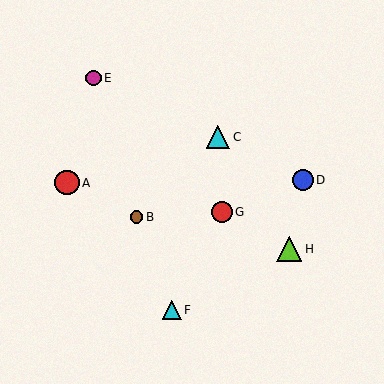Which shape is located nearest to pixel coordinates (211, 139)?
The cyan triangle (labeled C) at (218, 137) is nearest to that location.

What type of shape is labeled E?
Shape E is a magenta circle.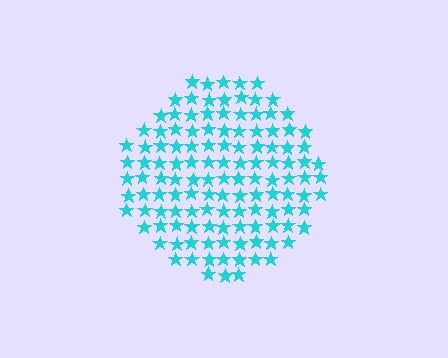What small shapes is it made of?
It is made of small stars.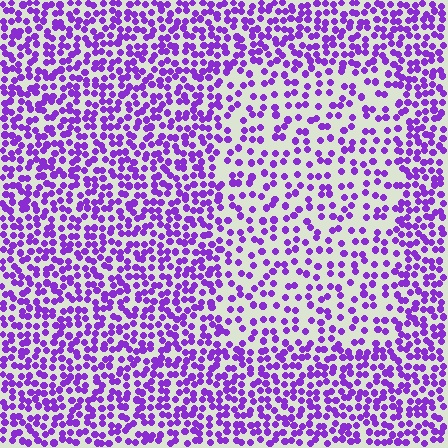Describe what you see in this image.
The image contains small purple elements arranged at two different densities. A rectangle-shaped region is visible where the elements are less densely packed than the surrounding area.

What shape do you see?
I see a rectangle.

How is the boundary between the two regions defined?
The boundary is defined by a change in element density (approximately 1.8x ratio). All elements are the same color, size, and shape.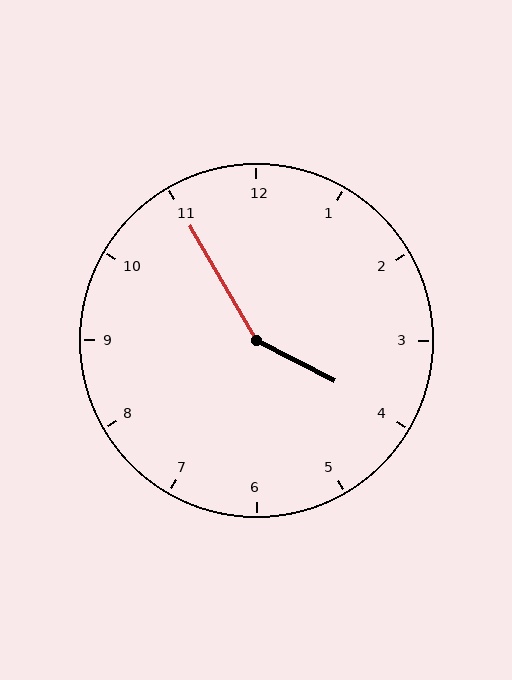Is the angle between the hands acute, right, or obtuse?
It is obtuse.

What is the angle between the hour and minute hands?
Approximately 148 degrees.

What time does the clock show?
3:55.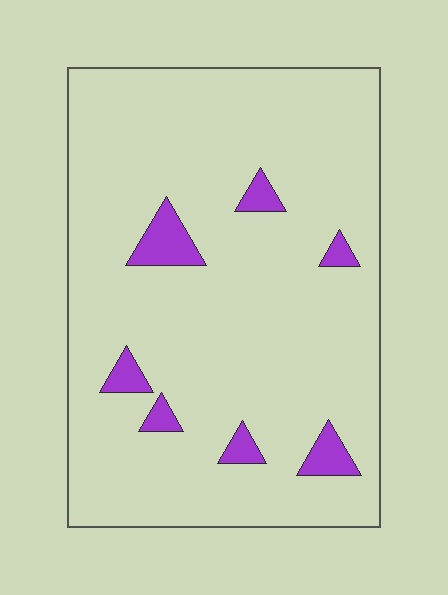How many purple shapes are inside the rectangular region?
7.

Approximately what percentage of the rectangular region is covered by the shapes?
Approximately 5%.